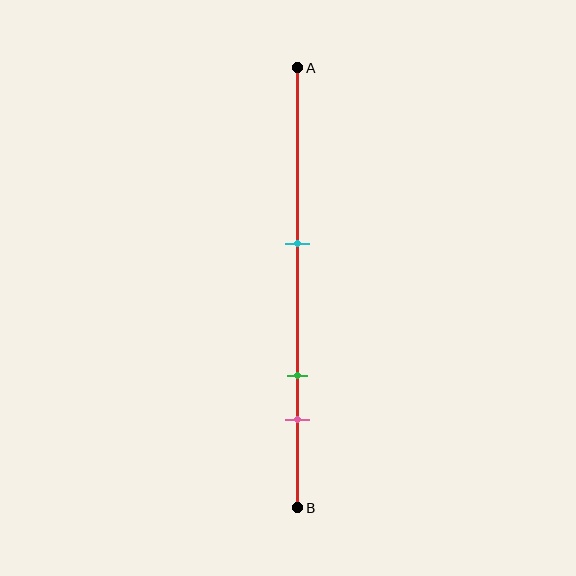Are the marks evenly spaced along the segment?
No, the marks are not evenly spaced.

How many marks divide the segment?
There are 3 marks dividing the segment.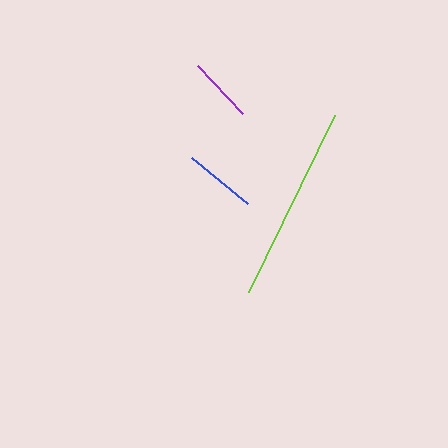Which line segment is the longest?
The lime line is the longest at approximately 197 pixels.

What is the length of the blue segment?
The blue segment is approximately 73 pixels long.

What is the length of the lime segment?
The lime segment is approximately 197 pixels long.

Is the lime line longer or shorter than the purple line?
The lime line is longer than the purple line.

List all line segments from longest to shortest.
From longest to shortest: lime, blue, purple.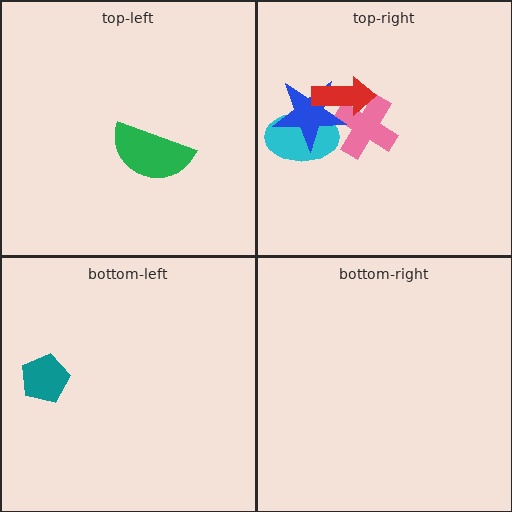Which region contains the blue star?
The top-right region.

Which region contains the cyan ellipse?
The top-right region.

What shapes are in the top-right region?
The cyan ellipse, the pink cross, the blue star, the red arrow.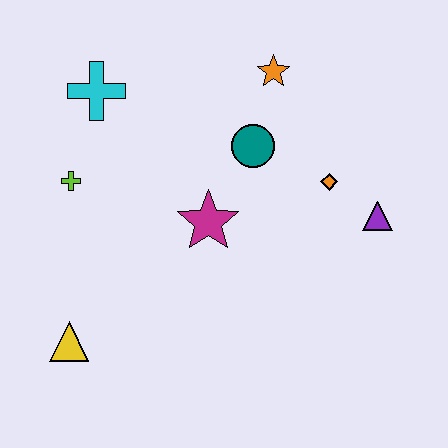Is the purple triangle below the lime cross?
Yes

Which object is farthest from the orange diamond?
The yellow triangle is farthest from the orange diamond.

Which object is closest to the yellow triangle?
The lime cross is closest to the yellow triangle.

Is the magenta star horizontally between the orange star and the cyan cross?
Yes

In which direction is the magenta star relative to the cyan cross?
The magenta star is below the cyan cross.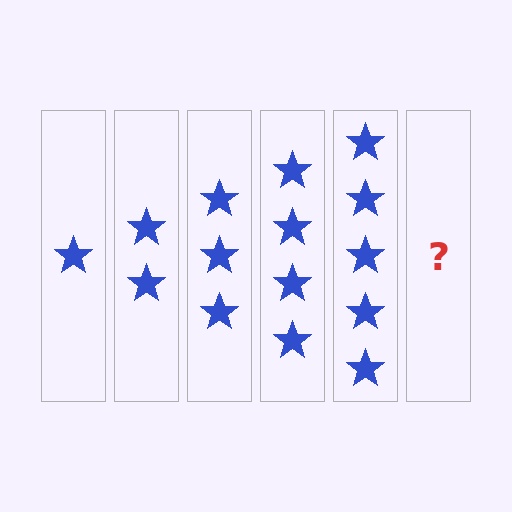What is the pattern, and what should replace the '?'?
The pattern is that each step adds one more star. The '?' should be 6 stars.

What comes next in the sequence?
The next element should be 6 stars.